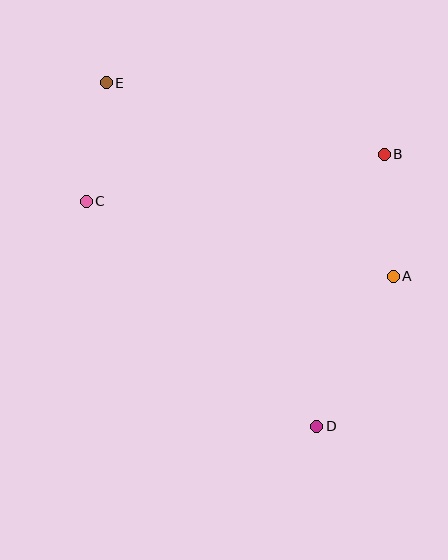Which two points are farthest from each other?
Points D and E are farthest from each other.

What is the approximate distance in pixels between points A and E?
The distance between A and E is approximately 346 pixels.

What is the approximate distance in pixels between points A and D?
The distance between A and D is approximately 168 pixels.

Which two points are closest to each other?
Points C and E are closest to each other.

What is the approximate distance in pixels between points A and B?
The distance between A and B is approximately 122 pixels.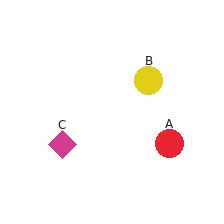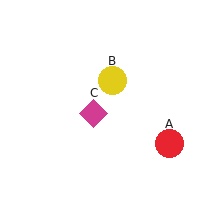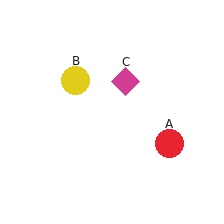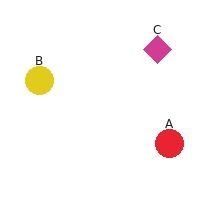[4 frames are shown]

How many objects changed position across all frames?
2 objects changed position: yellow circle (object B), magenta diamond (object C).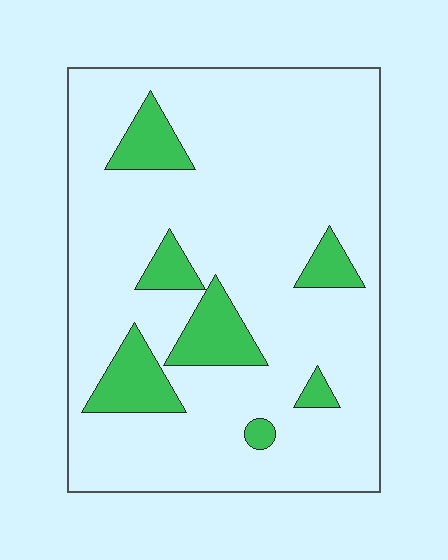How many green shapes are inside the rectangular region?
7.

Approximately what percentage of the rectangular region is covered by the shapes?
Approximately 15%.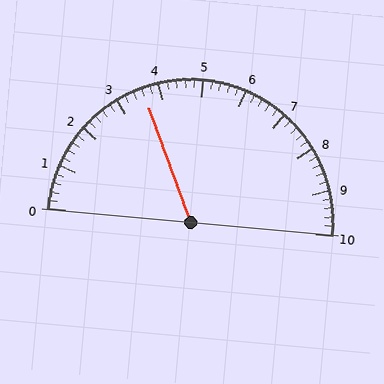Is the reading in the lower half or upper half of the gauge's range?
The reading is in the lower half of the range (0 to 10).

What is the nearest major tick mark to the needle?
The nearest major tick mark is 4.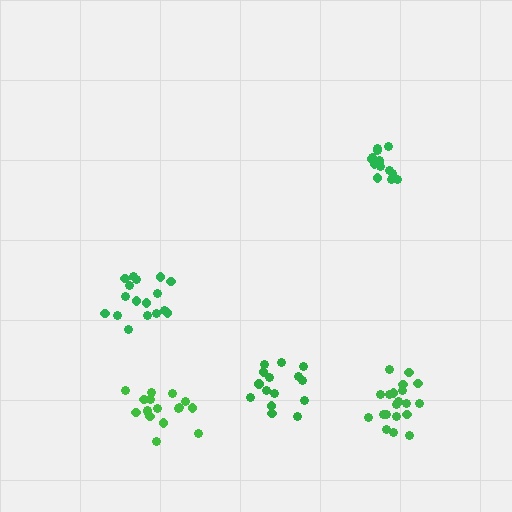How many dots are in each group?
Group 1: 17 dots, Group 2: 14 dots, Group 3: 17 dots, Group 4: 15 dots, Group 5: 20 dots (83 total).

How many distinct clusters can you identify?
There are 5 distinct clusters.